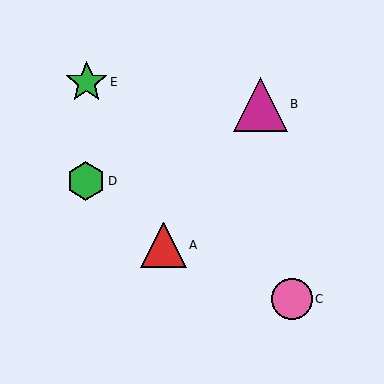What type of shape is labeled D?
Shape D is a green hexagon.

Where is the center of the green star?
The center of the green star is at (87, 82).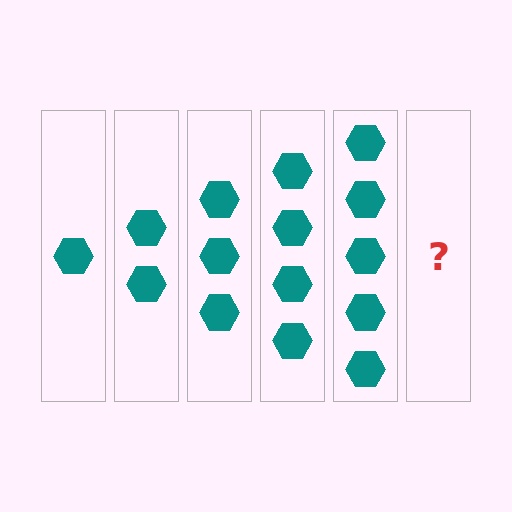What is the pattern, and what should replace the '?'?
The pattern is that each step adds one more hexagon. The '?' should be 6 hexagons.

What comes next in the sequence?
The next element should be 6 hexagons.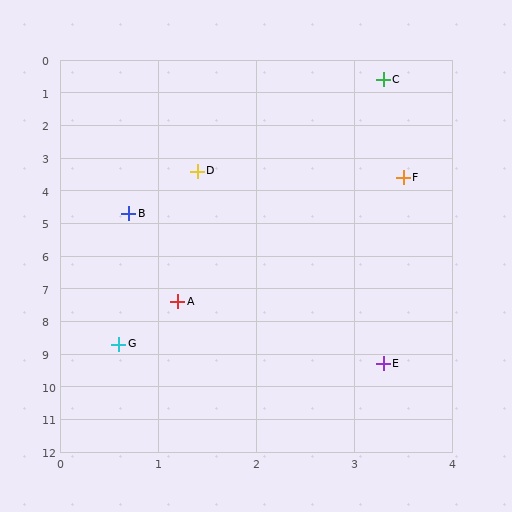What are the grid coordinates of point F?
Point F is at approximately (3.5, 3.6).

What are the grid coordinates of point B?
Point B is at approximately (0.7, 4.7).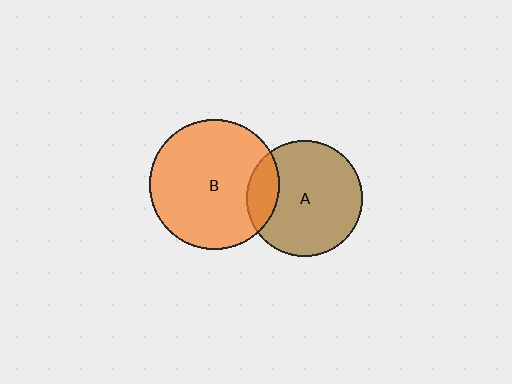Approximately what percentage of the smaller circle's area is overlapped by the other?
Approximately 15%.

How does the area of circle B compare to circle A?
Approximately 1.3 times.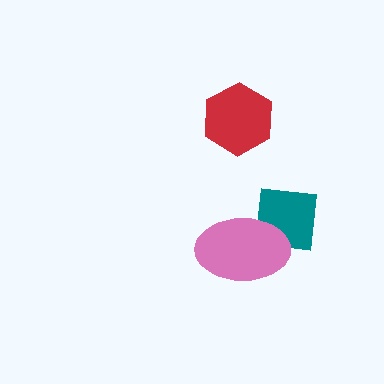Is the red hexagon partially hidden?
No, no other shape covers it.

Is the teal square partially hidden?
Yes, it is partially covered by another shape.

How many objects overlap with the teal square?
1 object overlaps with the teal square.